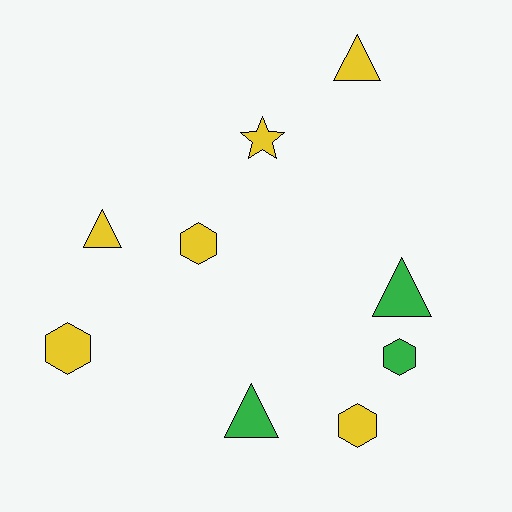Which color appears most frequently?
Yellow, with 6 objects.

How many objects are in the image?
There are 9 objects.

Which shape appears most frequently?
Hexagon, with 4 objects.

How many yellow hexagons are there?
There are 3 yellow hexagons.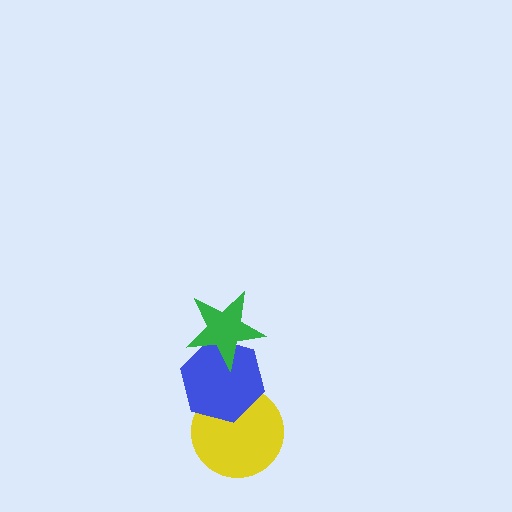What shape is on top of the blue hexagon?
The green star is on top of the blue hexagon.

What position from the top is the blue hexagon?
The blue hexagon is 2nd from the top.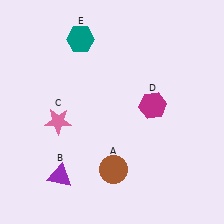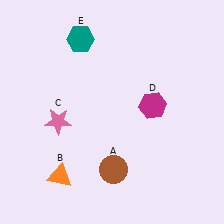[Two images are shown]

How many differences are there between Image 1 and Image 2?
There is 1 difference between the two images.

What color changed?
The triangle (B) changed from purple in Image 1 to orange in Image 2.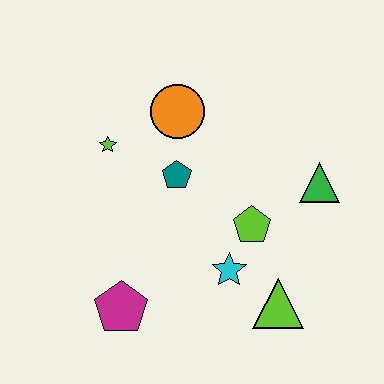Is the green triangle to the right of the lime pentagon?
Yes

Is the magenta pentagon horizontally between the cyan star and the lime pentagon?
No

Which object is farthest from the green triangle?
The magenta pentagon is farthest from the green triangle.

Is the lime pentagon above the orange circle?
No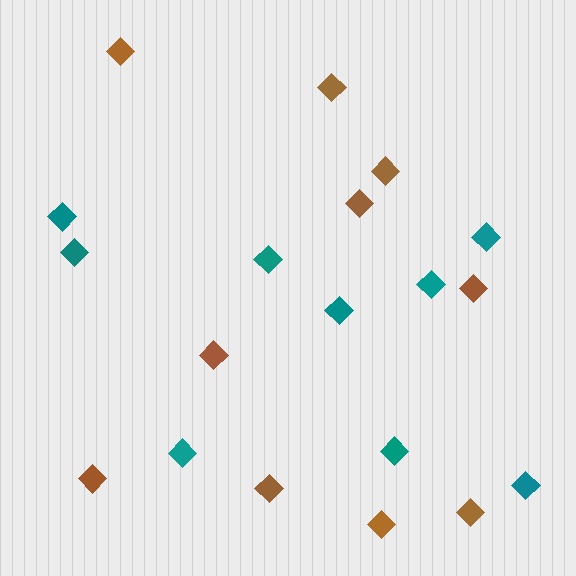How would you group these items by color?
There are 2 groups: one group of teal diamonds (9) and one group of brown diamonds (10).